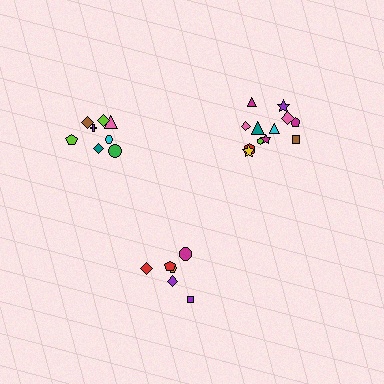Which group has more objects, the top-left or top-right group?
The top-right group.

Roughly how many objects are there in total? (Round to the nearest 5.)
Roughly 25 objects in total.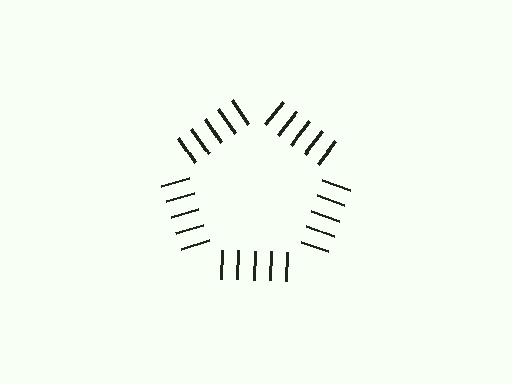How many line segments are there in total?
25 — 5 along each of the 5 edges.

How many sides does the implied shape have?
5 sides — the line-ends trace a pentagon.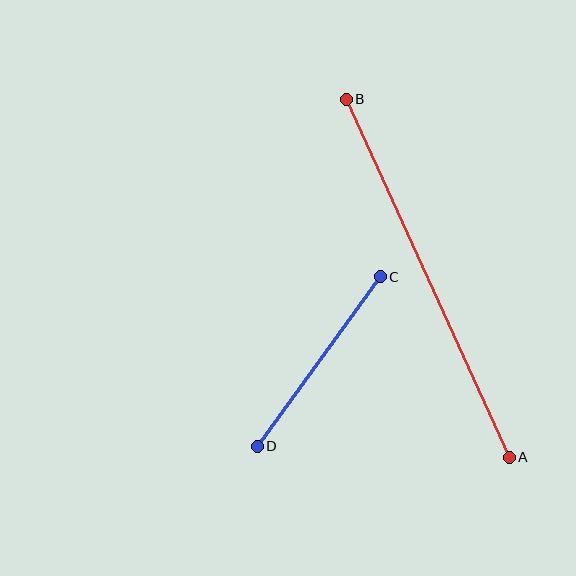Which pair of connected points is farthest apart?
Points A and B are farthest apart.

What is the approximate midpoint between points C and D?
The midpoint is at approximately (319, 362) pixels.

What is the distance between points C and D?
The distance is approximately 209 pixels.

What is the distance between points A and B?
The distance is approximately 393 pixels.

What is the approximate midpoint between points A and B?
The midpoint is at approximately (428, 278) pixels.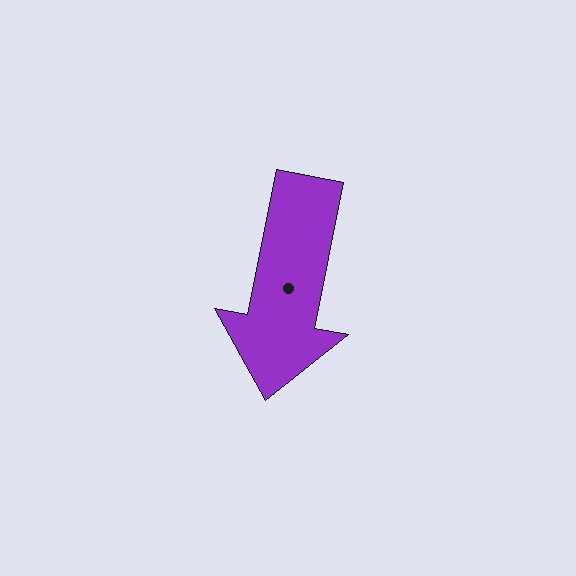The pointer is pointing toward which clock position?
Roughly 6 o'clock.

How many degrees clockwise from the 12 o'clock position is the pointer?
Approximately 191 degrees.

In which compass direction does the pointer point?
South.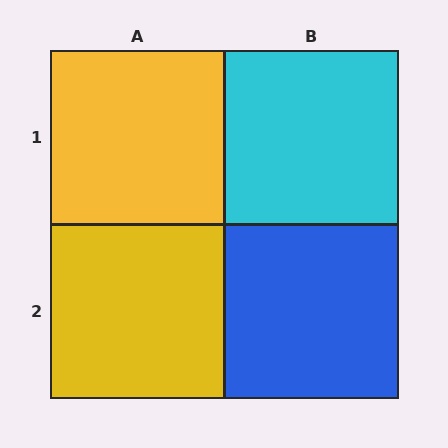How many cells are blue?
1 cell is blue.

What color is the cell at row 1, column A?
Yellow.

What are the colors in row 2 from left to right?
Yellow, blue.